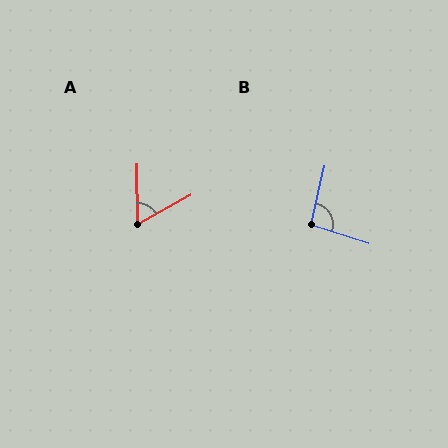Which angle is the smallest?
A, at approximately 62 degrees.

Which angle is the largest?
B, at approximately 94 degrees.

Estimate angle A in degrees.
Approximately 62 degrees.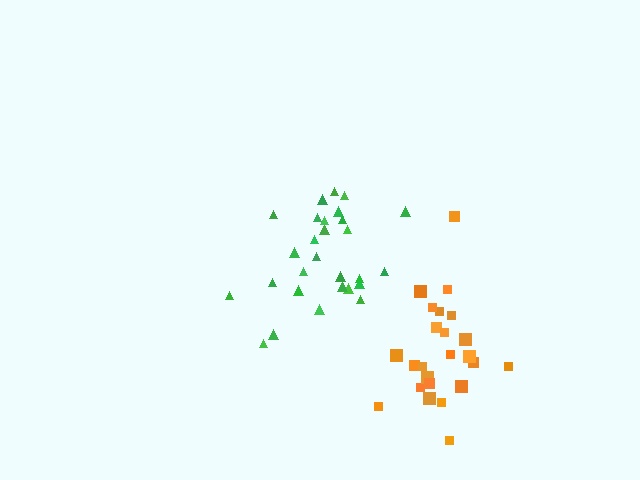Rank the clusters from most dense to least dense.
green, orange.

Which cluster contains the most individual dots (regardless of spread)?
Green (28).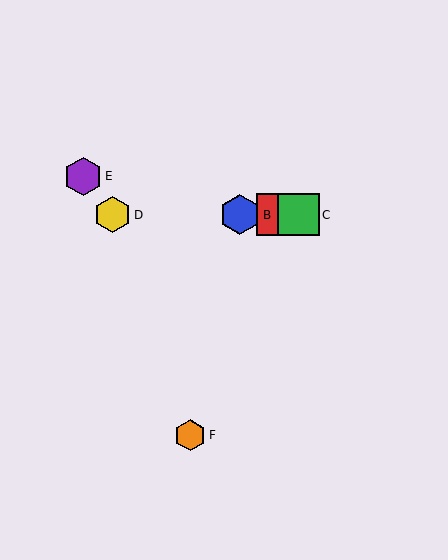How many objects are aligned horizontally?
4 objects (A, B, C, D) are aligned horizontally.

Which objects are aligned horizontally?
Objects A, B, C, D are aligned horizontally.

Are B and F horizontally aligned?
No, B is at y≈215 and F is at y≈435.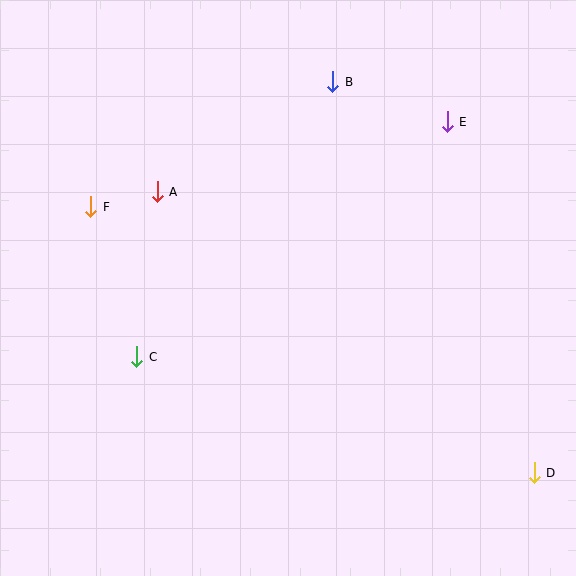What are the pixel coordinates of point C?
Point C is at (137, 357).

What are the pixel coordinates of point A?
Point A is at (157, 192).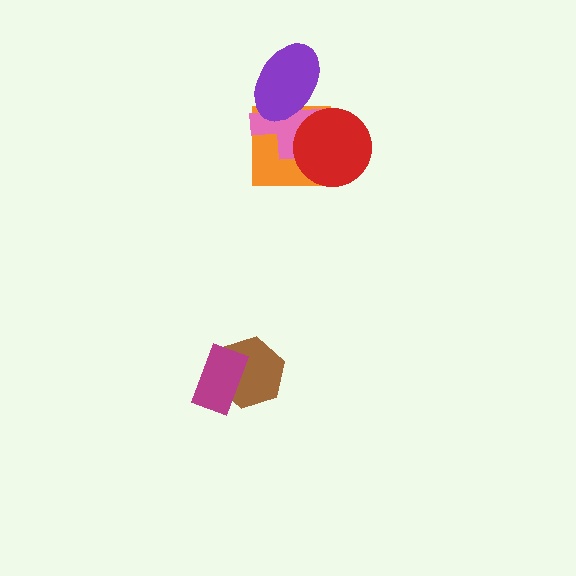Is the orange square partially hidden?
Yes, it is partially covered by another shape.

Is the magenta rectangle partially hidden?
No, no other shape covers it.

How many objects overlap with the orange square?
3 objects overlap with the orange square.